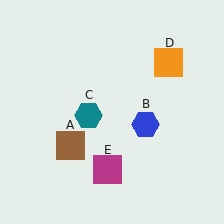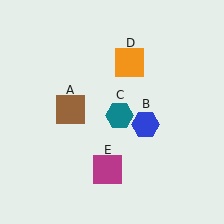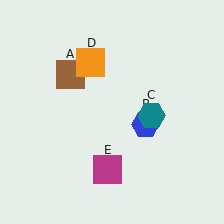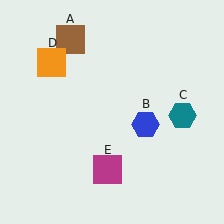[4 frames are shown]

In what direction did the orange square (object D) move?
The orange square (object D) moved left.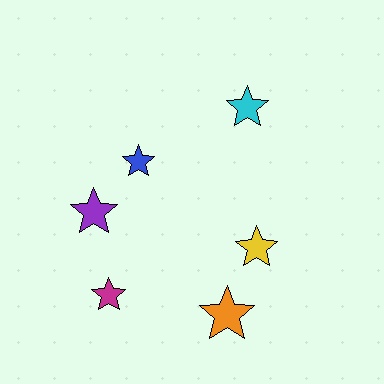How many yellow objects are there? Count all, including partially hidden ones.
There is 1 yellow object.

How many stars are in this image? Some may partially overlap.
There are 6 stars.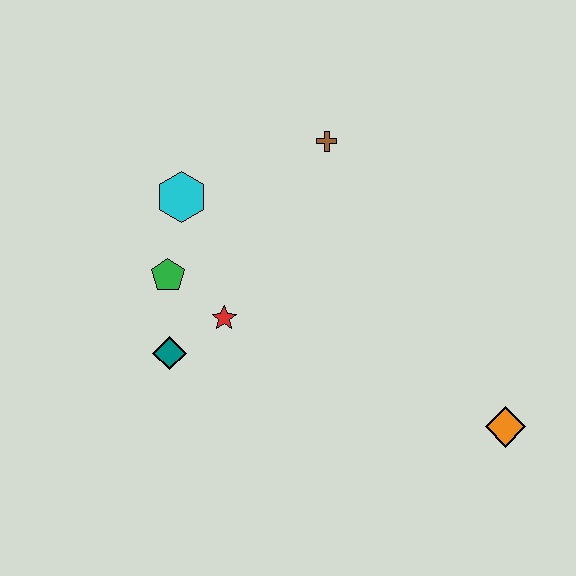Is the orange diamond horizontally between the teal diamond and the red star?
No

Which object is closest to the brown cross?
The cyan hexagon is closest to the brown cross.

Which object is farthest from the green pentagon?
The orange diamond is farthest from the green pentagon.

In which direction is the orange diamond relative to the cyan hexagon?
The orange diamond is to the right of the cyan hexagon.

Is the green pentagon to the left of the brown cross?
Yes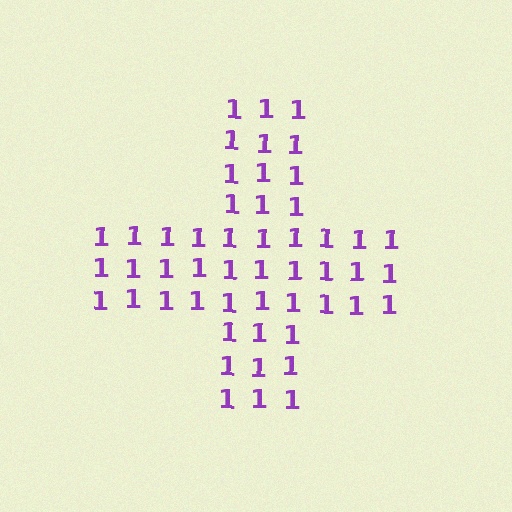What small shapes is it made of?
It is made of small digit 1's.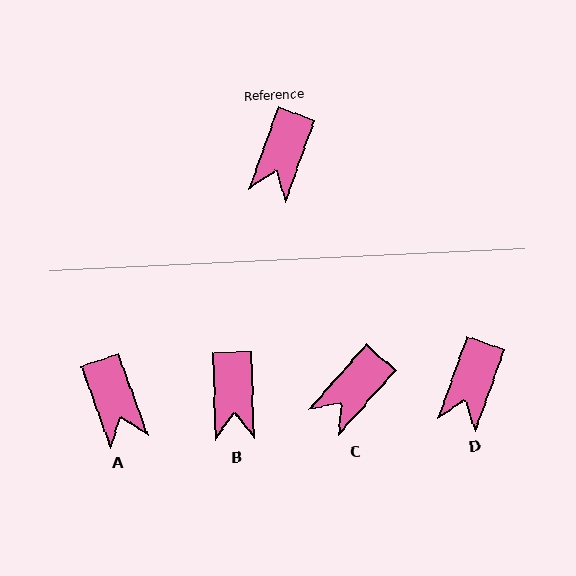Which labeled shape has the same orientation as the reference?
D.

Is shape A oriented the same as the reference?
No, it is off by about 39 degrees.